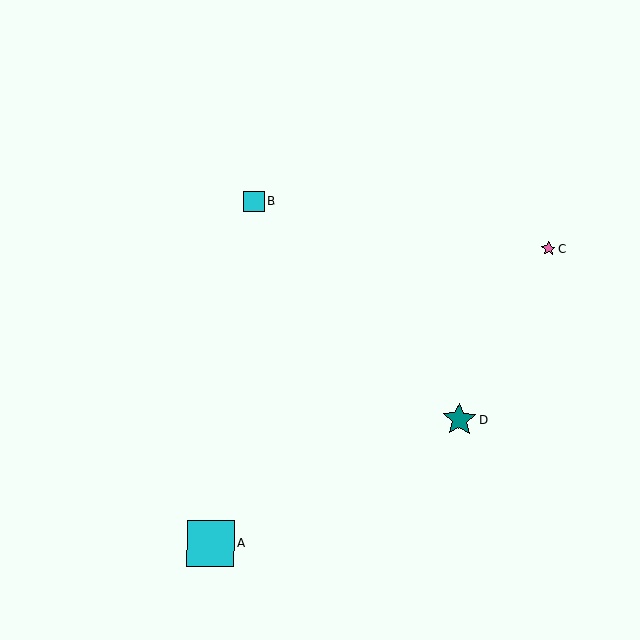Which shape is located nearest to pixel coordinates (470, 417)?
The teal star (labeled D) at (459, 420) is nearest to that location.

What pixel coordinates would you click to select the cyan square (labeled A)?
Click at (210, 543) to select the cyan square A.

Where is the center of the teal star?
The center of the teal star is at (459, 420).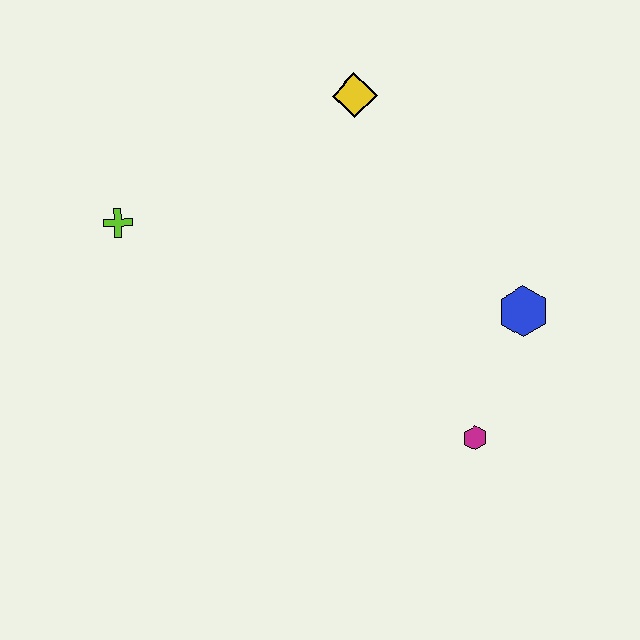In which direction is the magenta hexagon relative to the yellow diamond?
The magenta hexagon is below the yellow diamond.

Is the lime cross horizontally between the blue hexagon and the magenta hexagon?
No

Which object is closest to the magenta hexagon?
The blue hexagon is closest to the magenta hexagon.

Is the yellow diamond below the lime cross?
No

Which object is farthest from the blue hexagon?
The lime cross is farthest from the blue hexagon.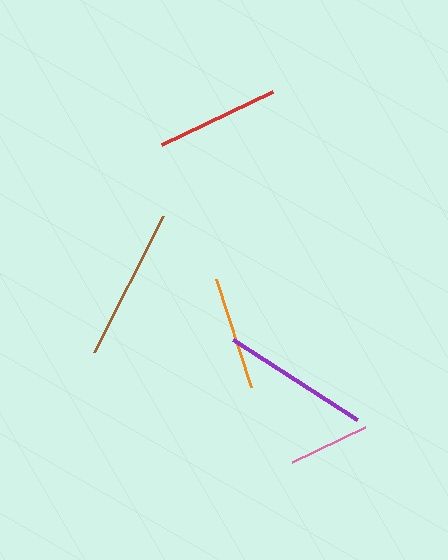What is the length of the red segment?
The red segment is approximately 123 pixels long.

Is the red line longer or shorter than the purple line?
The purple line is longer than the red line.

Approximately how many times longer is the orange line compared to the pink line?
The orange line is approximately 1.4 times the length of the pink line.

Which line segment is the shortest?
The pink line is the shortest at approximately 81 pixels.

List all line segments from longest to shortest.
From longest to shortest: brown, purple, red, orange, pink.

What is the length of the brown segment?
The brown segment is approximately 153 pixels long.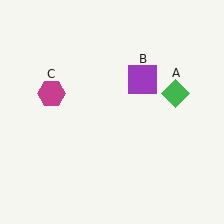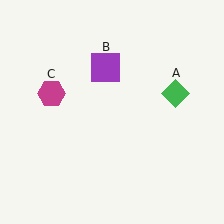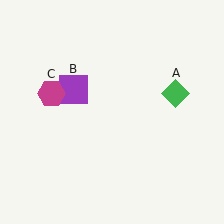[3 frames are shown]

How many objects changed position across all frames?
1 object changed position: purple square (object B).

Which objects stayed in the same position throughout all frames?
Green diamond (object A) and magenta hexagon (object C) remained stationary.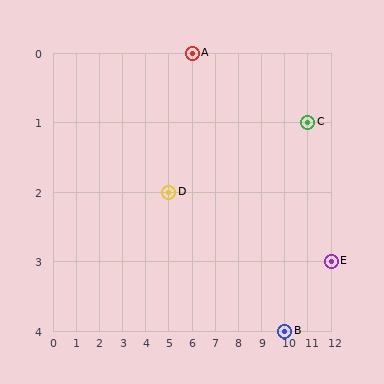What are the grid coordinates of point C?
Point C is at grid coordinates (11, 1).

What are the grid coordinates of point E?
Point E is at grid coordinates (12, 3).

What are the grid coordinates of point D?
Point D is at grid coordinates (5, 2).